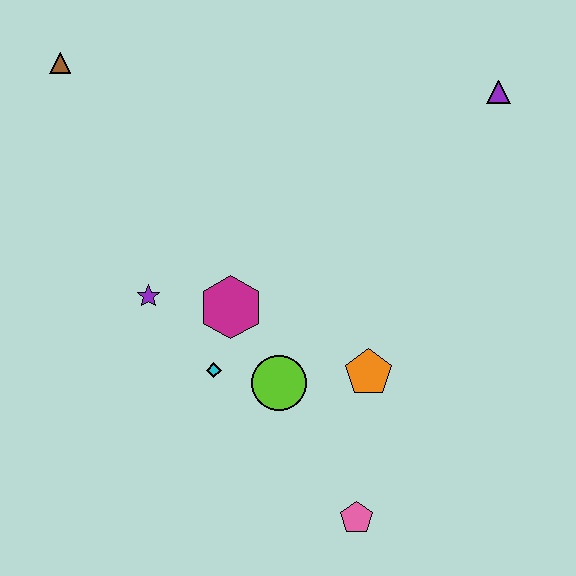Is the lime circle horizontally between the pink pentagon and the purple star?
Yes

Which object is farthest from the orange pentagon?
The brown triangle is farthest from the orange pentagon.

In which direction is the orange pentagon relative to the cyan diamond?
The orange pentagon is to the right of the cyan diamond.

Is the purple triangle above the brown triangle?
No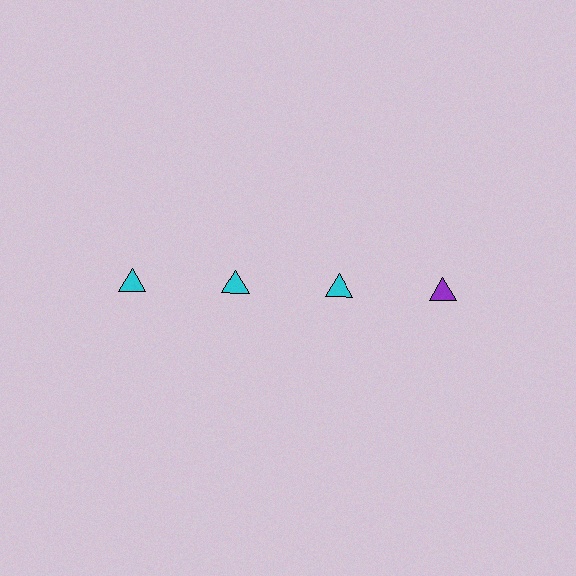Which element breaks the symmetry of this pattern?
The purple triangle in the top row, second from right column breaks the symmetry. All other shapes are cyan triangles.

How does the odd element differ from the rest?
It has a different color: purple instead of cyan.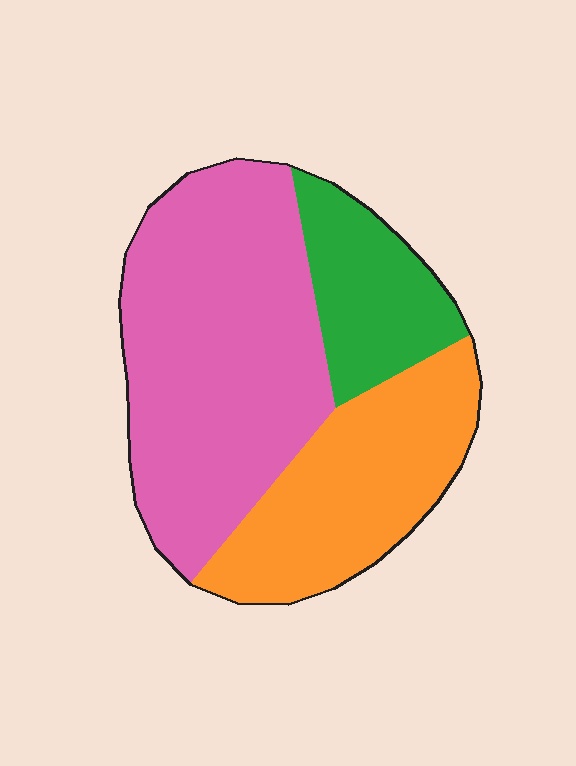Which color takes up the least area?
Green, at roughly 20%.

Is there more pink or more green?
Pink.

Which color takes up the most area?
Pink, at roughly 50%.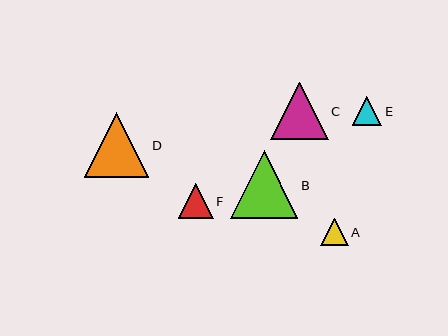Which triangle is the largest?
Triangle B is the largest with a size of approximately 68 pixels.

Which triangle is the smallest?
Triangle A is the smallest with a size of approximately 27 pixels.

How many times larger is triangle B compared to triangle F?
Triangle B is approximately 1.9 times the size of triangle F.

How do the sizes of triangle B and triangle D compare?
Triangle B and triangle D are approximately the same size.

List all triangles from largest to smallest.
From largest to smallest: B, D, C, F, E, A.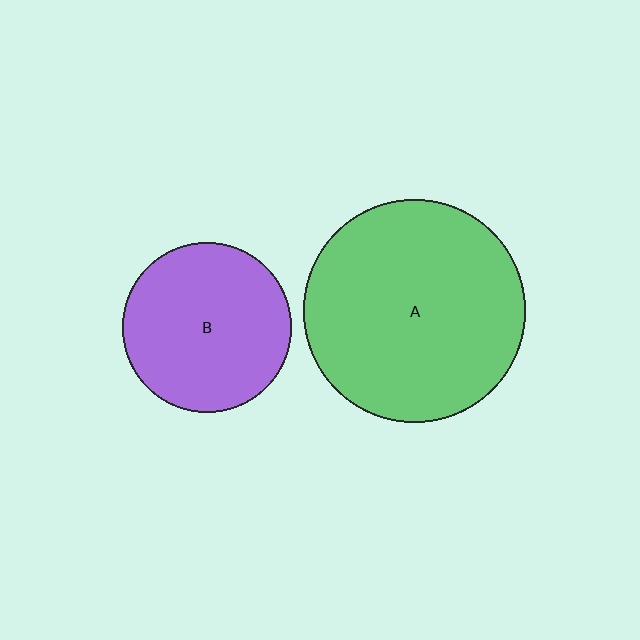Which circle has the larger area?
Circle A (green).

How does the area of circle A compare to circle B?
Approximately 1.7 times.